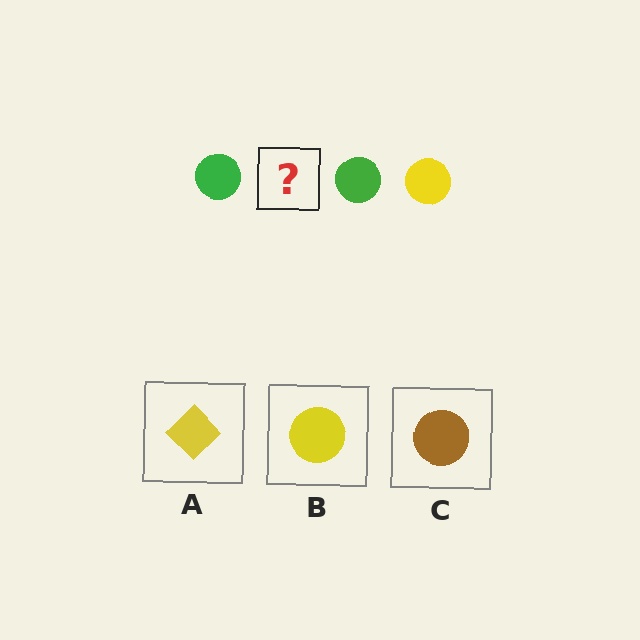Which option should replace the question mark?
Option B.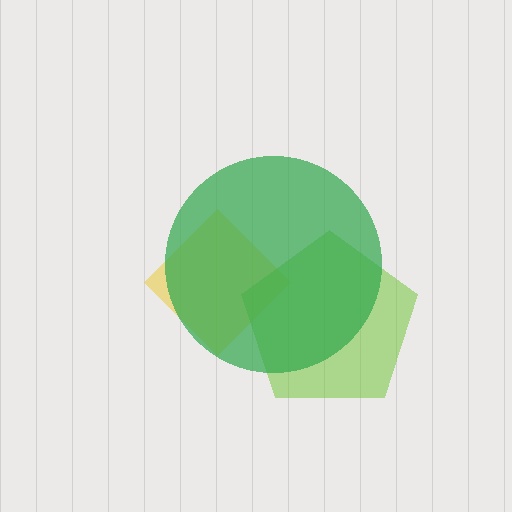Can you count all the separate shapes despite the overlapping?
Yes, there are 3 separate shapes.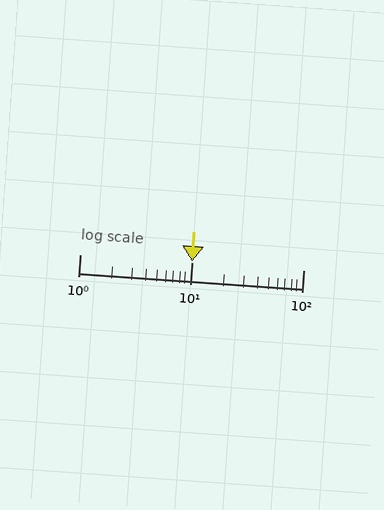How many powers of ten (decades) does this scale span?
The scale spans 2 decades, from 1 to 100.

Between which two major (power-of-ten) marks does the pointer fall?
The pointer is between 10 and 100.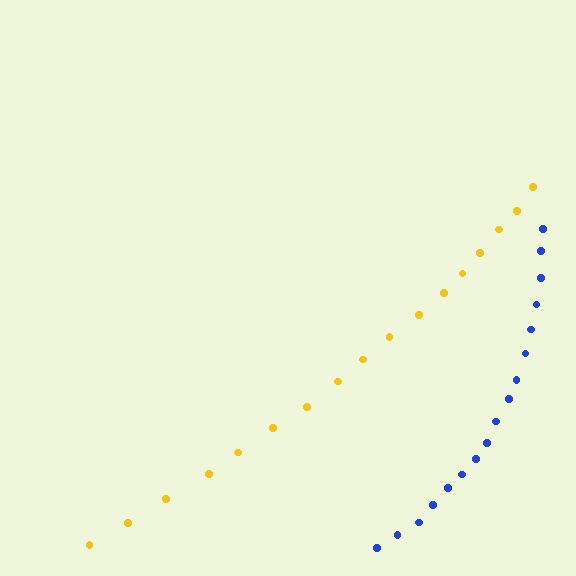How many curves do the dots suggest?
There are 2 distinct paths.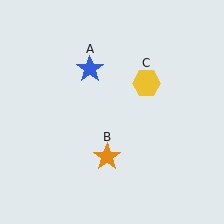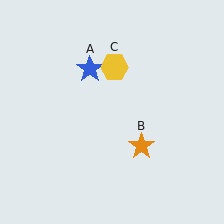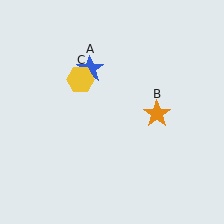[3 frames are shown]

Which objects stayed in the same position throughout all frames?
Blue star (object A) remained stationary.